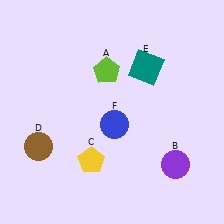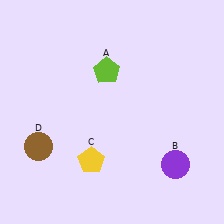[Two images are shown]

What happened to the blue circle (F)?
The blue circle (F) was removed in Image 2. It was in the bottom-right area of Image 1.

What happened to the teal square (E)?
The teal square (E) was removed in Image 2. It was in the top-right area of Image 1.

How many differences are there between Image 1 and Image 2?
There are 2 differences between the two images.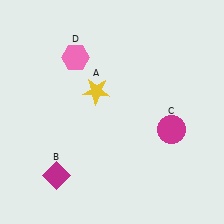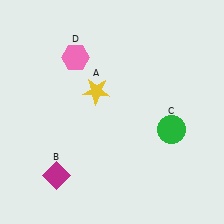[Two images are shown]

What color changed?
The circle (C) changed from magenta in Image 1 to green in Image 2.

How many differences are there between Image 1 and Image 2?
There is 1 difference between the two images.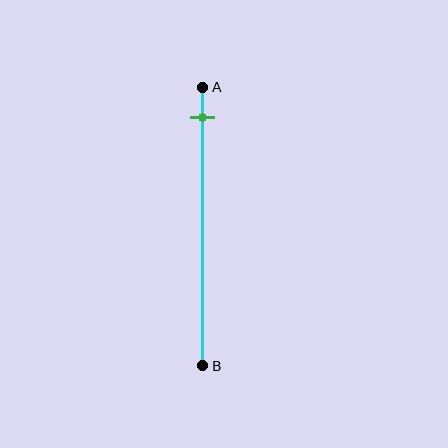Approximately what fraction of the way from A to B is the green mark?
The green mark is approximately 10% of the way from A to B.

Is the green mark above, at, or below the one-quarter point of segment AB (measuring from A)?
The green mark is above the one-quarter point of segment AB.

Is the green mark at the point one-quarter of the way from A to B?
No, the mark is at about 10% from A, not at the 25% one-quarter point.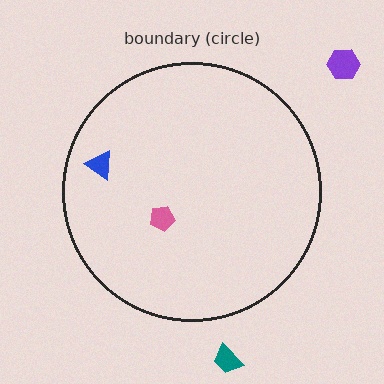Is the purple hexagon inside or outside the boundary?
Outside.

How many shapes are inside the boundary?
2 inside, 2 outside.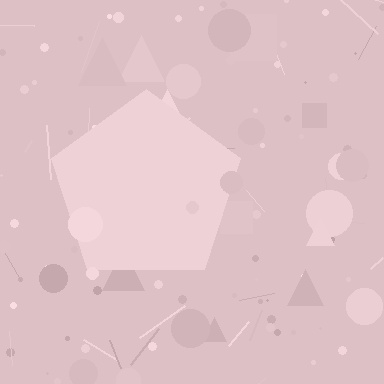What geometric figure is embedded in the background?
A pentagon is embedded in the background.